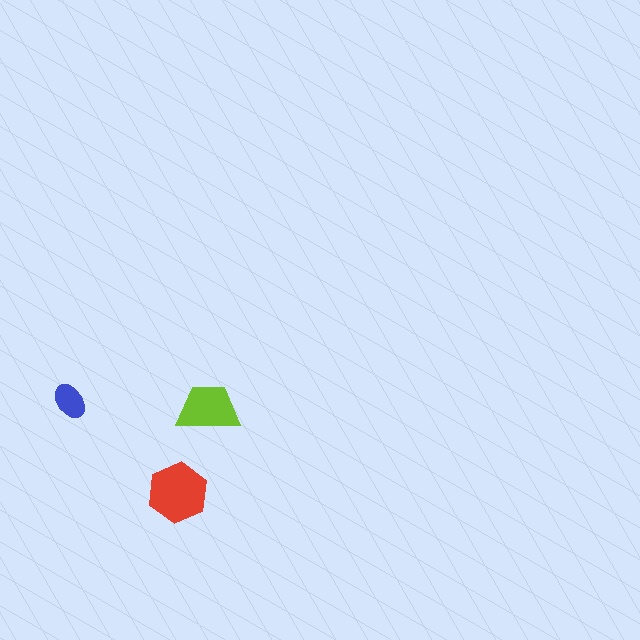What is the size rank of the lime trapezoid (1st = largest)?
2nd.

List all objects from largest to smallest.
The red hexagon, the lime trapezoid, the blue ellipse.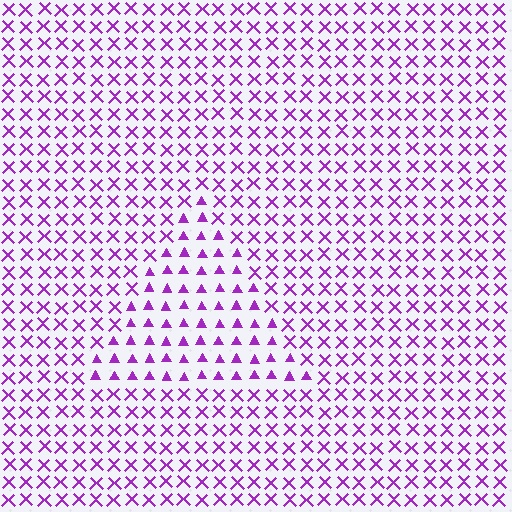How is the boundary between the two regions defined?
The boundary is defined by a change in element shape: triangles inside vs. X marks outside. All elements share the same color and spacing.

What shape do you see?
I see a triangle.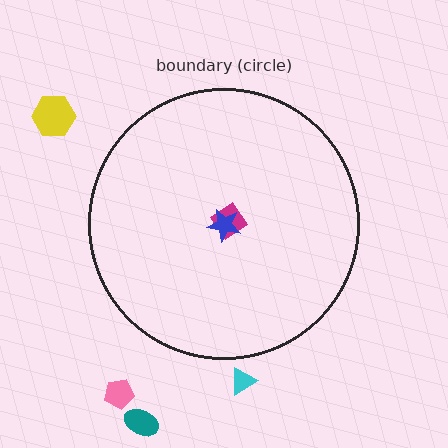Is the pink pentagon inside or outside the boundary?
Outside.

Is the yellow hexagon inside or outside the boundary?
Outside.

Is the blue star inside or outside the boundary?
Inside.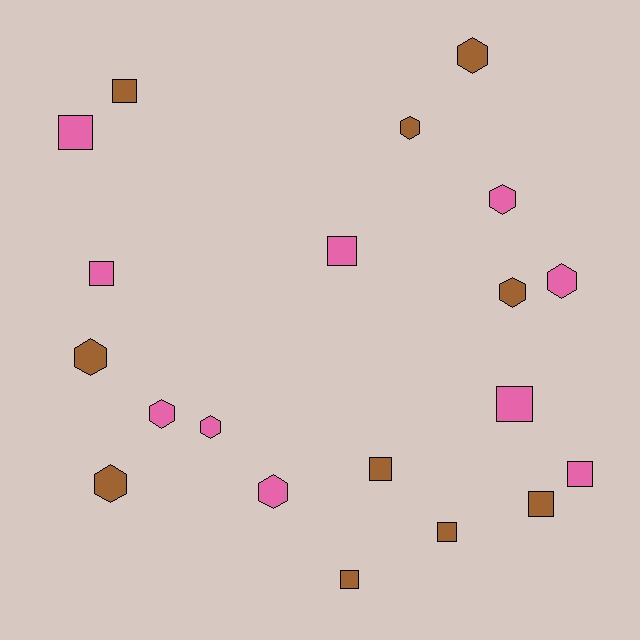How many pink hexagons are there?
There are 5 pink hexagons.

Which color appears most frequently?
Brown, with 10 objects.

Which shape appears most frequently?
Hexagon, with 10 objects.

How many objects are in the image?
There are 20 objects.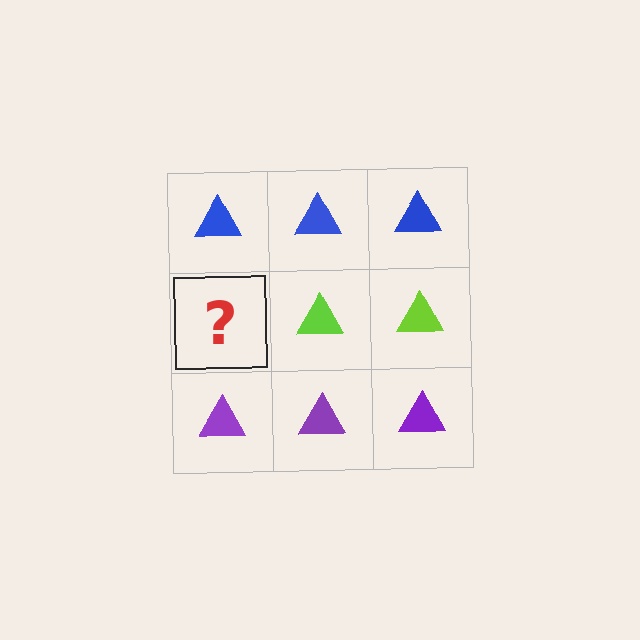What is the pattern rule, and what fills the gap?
The rule is that each row has a consistent color. The gap should be filled with a lime triangle.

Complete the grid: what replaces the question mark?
The question mark should be replaced with a lime triangle.